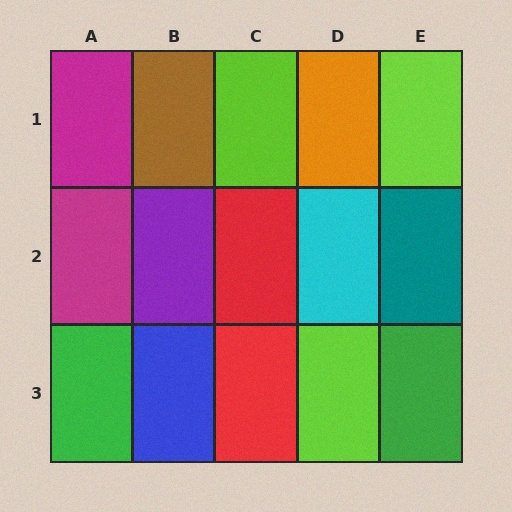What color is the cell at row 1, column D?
Orange.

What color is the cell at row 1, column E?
Lime.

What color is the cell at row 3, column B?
Blue.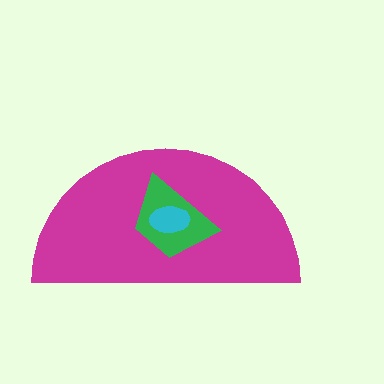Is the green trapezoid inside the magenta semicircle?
Yes.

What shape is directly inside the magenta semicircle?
The green trapezoid.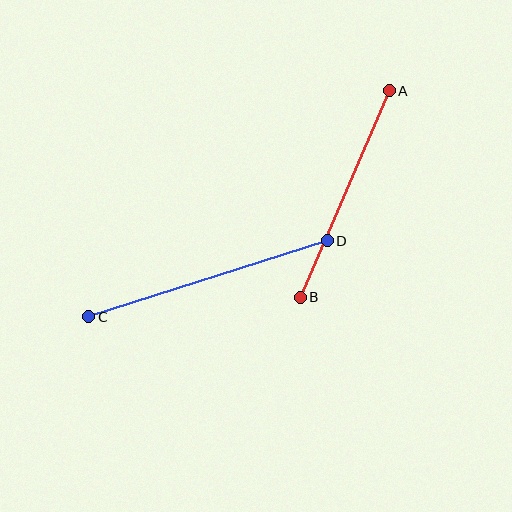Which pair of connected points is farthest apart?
Points C and D are farthest apart.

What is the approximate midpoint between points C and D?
The midpoint is at approximately (208, 279) pixels.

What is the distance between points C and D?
The distance is approximately 250 pixels.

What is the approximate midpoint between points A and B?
The midpoint is at approximately (345, 194) pixels.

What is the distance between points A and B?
The distance is approximately 225 pixels.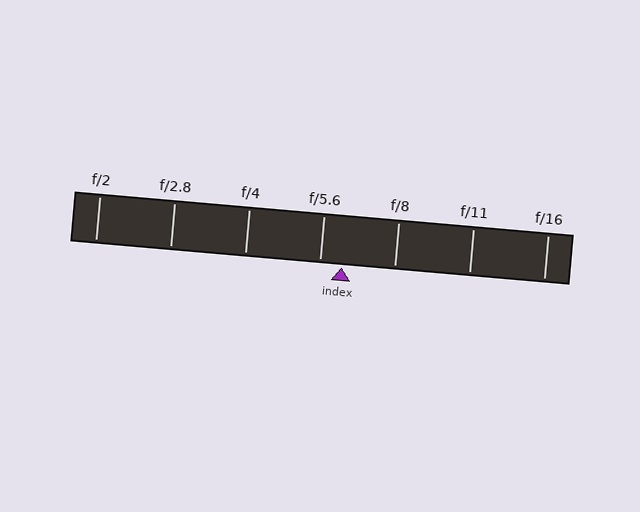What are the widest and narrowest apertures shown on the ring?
The widest aperture shown is f/2 and the narrowest is f/16.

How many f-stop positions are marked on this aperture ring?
There are 7 f-stop positions marked.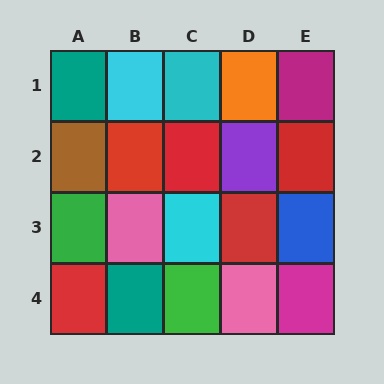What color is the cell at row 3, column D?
Red.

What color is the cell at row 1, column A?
Teal.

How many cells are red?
5 cells are red.